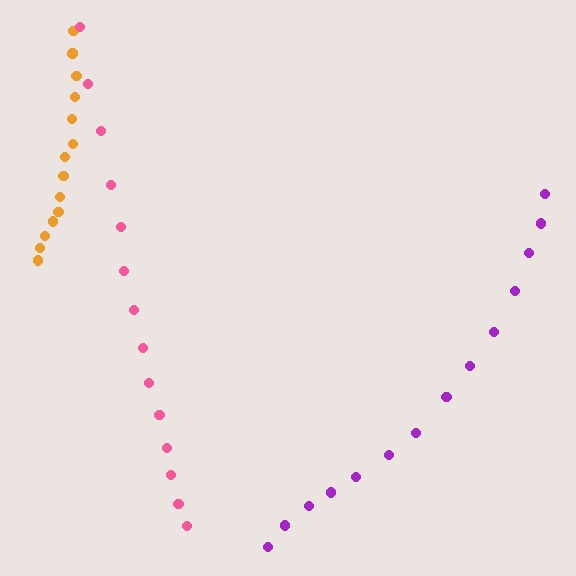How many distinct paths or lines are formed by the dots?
There are 3 distinct paths.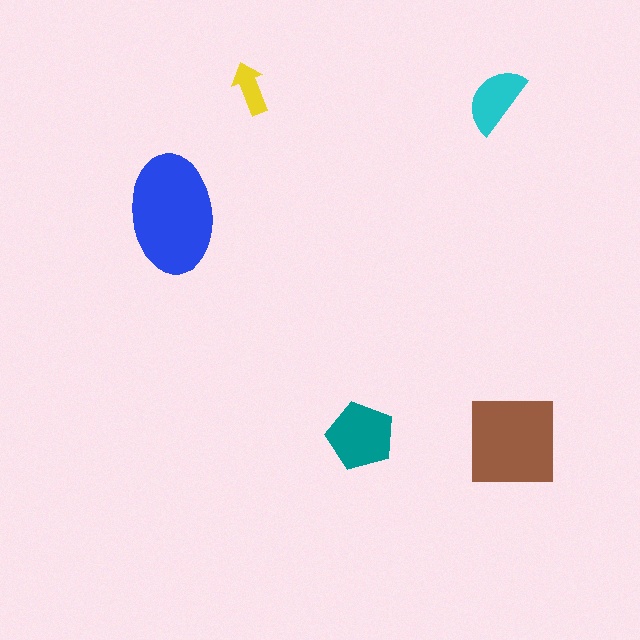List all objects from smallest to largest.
The yellow arrow, the cyan semicircle, the teal pentagon, the brown square, the blue ellipse.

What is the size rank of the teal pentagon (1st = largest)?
3rd.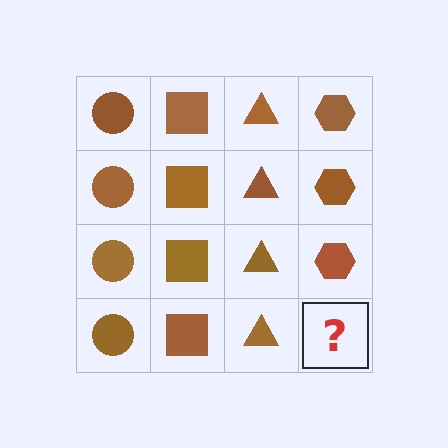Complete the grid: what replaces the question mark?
The question mark should be replaced with a brown hexagon.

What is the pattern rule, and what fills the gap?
The rule is that each column has a consistent shape. The gap should be filled with a brown hexagon.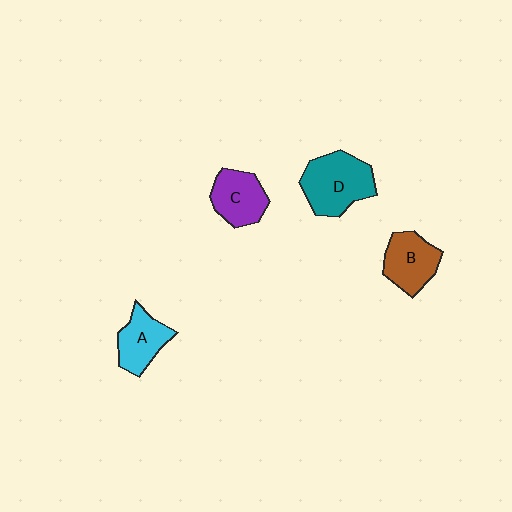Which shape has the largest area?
Shape D (teal).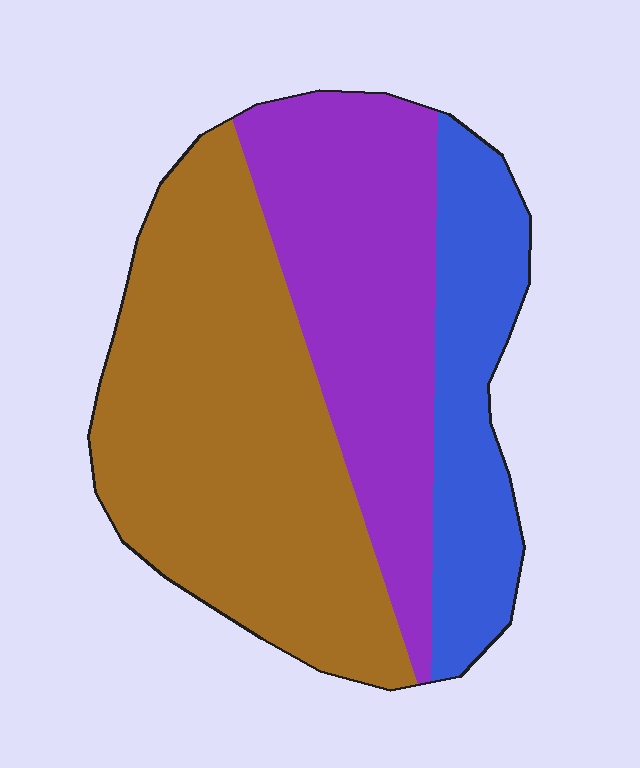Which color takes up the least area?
Blue, at roughly 20%.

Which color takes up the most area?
Brown, at roughly 50%.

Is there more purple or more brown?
Brown.